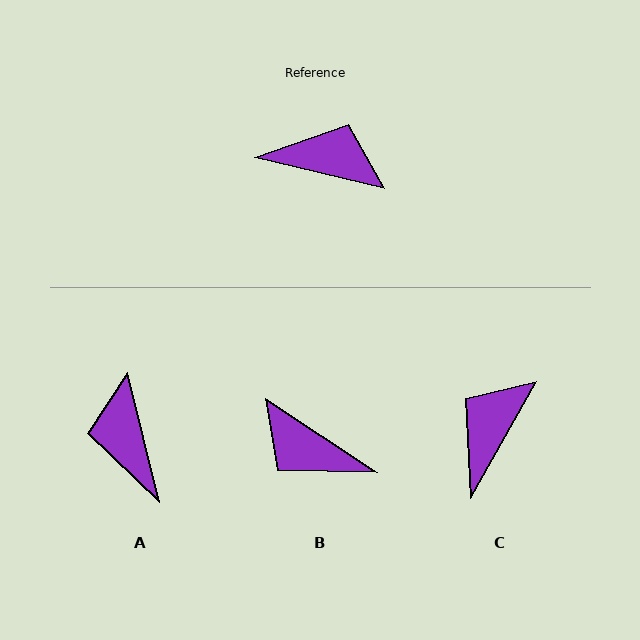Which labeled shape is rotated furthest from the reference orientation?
B, about 160 degrees away.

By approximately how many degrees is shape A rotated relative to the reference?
Approximately 117 degrees counter-clockwise.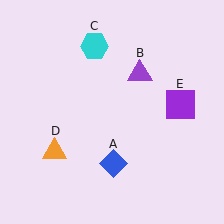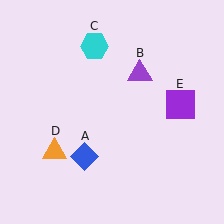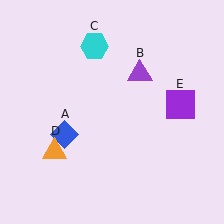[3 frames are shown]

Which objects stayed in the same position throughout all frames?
Purple triangle (object B) and cyan hexagon (object C) and orange triangle (object D) and purple square (object E) remained stationary.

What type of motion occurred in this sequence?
The blue diamond (object A) rotated clockwise around the center of the scene.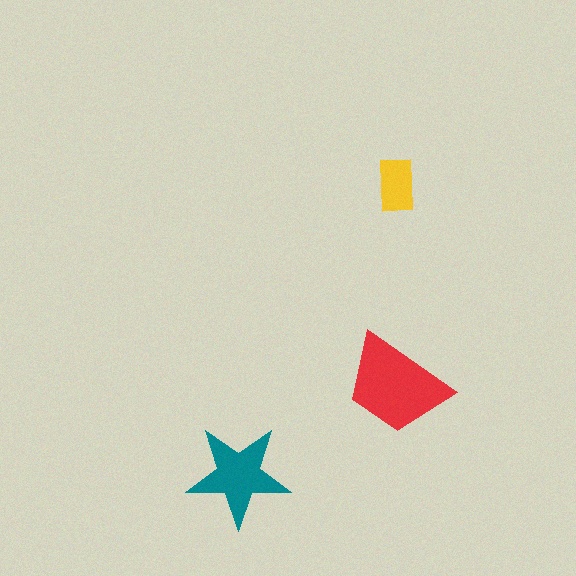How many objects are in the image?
There are 3 objects in the image.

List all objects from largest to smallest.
The red trapezoid, the teal star, the yellow rectangle.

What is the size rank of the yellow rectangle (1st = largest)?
3rd.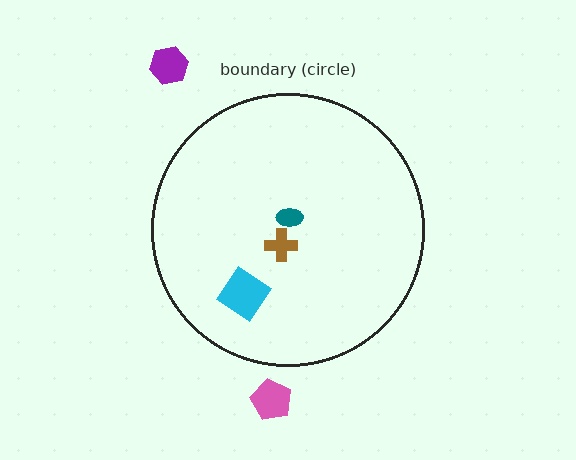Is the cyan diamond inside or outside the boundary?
Inside.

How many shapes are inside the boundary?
3 inside, 2 outside.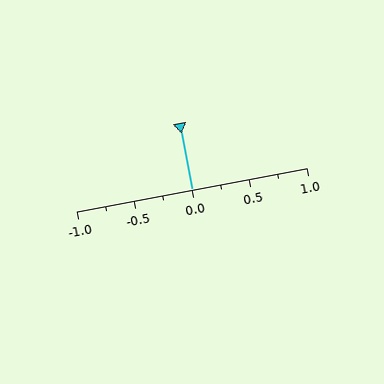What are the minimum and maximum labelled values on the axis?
The axis runs from -1.0 to 1.0.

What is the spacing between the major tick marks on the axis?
The major ticks are spaced 0.5 apart.